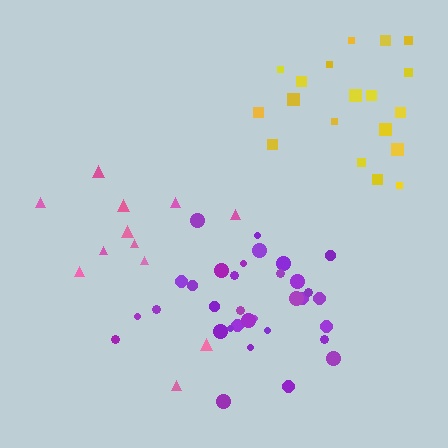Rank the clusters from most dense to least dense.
purple, yellow, pink.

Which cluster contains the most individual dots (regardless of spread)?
Purple (33).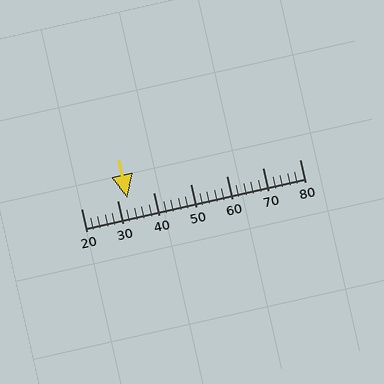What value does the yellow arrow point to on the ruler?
The yellow arrow points to approximately 33.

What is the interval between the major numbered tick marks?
The major tick marks are spaced 10 units apart.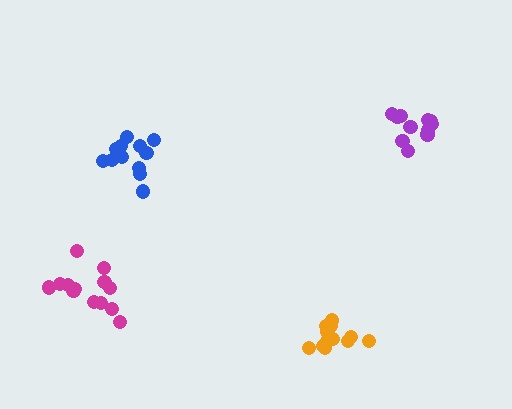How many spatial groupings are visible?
There are 4 spatial groupings.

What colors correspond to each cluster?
The clusters are colored: purple, orange, magenta, blue.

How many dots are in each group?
Group 1: 11 dots, Group 2: 13 dots, Group 3: 13 dots, Group 4: 12 dots (49 total).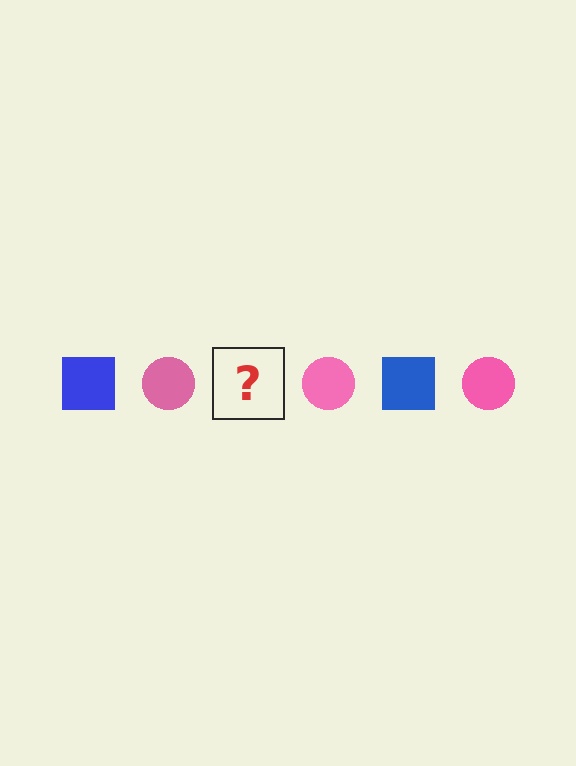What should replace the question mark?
The question mark should be replaced with a blue square.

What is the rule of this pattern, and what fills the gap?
The rule is that the pattern alternates between blue square and pink circle. The gap should be filled with a blue square.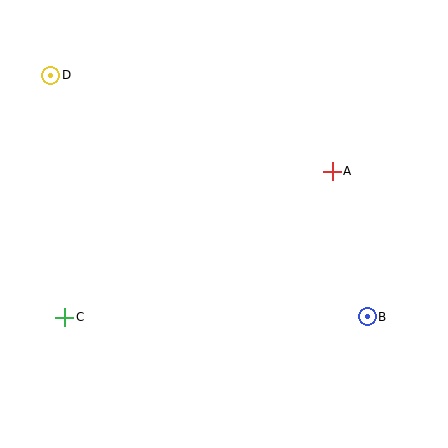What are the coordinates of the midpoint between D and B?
The midpoint between D and B is at (209, 196).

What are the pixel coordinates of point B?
Point B is at (367, 317).